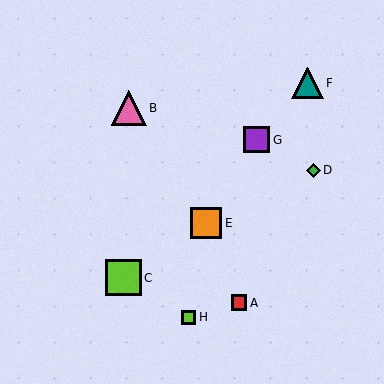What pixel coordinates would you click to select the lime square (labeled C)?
Click at (123, 278) to select the lime square C.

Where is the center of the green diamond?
The center of the green diamond is at (314, 170).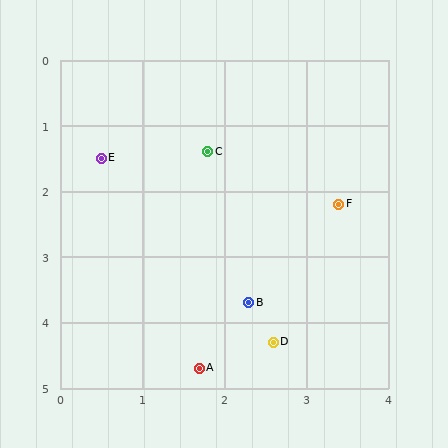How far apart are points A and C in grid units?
Points A and C are about 3.3 grid units apart.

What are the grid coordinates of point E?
Point E is at approximately (0.5, 1.5).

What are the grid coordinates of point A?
Point A is at approximately (1.7, 4.7).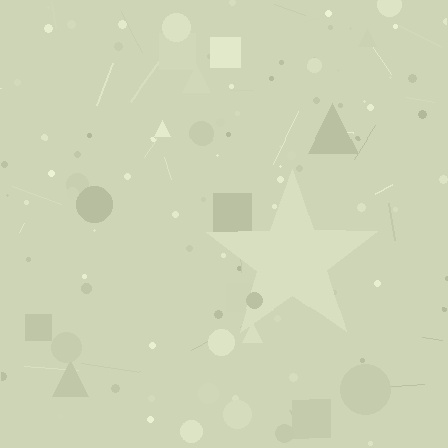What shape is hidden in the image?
A star is hidden in the image.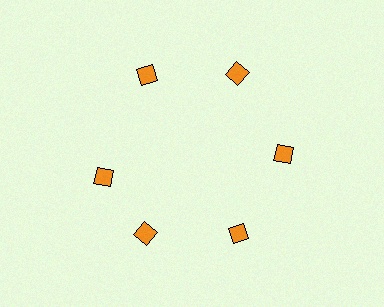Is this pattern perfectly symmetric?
No. The 6 orange diamonds are arranged in a ring, but one element near the 9 o'clock position is rotated out of alignment along the ring, breaking the 6-fold rotational symmetry.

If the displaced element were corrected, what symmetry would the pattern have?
It would have 6-fold rotational symmetry — the pattern would map onto itself every 60 degrees.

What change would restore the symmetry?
The symmetry would be restored by rotating it back into even spacing with its neighbors so that all 6 diamonds sit at equal angles and equal distance from the center.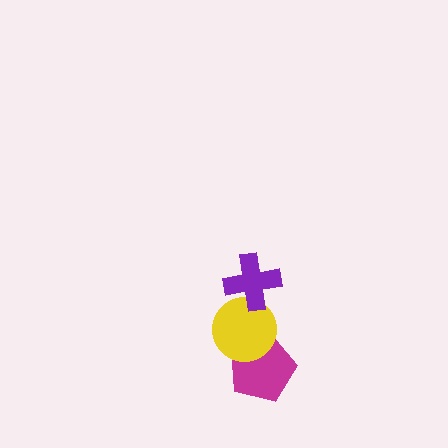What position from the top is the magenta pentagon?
The magenta pentagon is 3rd from the top.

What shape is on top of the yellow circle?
The purple cross is on top of the yellow circle.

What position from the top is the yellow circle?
The yellow circle is 2nd from the top.